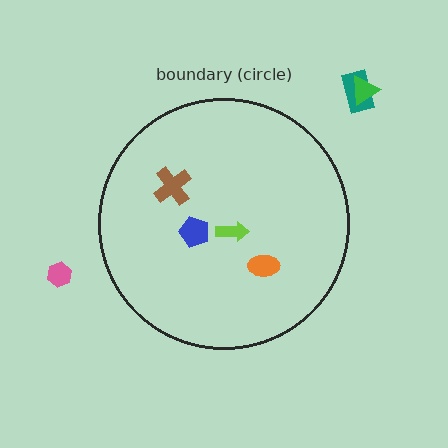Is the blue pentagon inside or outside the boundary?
Inside.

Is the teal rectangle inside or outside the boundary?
Outside.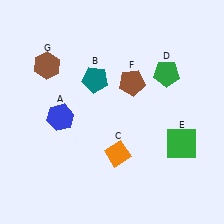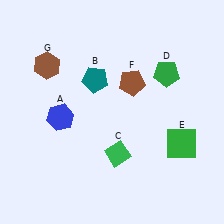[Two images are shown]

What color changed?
The diamond (C) changed from orange in Image 1 to green in Image 2.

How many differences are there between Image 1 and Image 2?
There is 1 difference between the two images.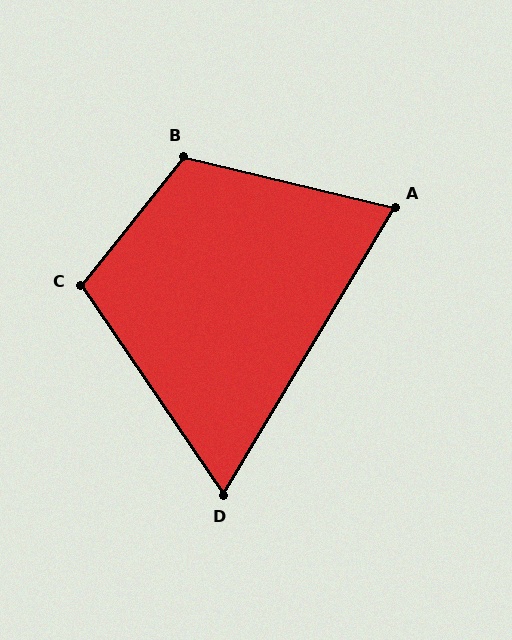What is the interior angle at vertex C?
Approximately 107 degrees (obtuse).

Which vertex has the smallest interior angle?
D, at approximately 65 degrees.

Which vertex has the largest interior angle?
B, at approximately 115 degrees.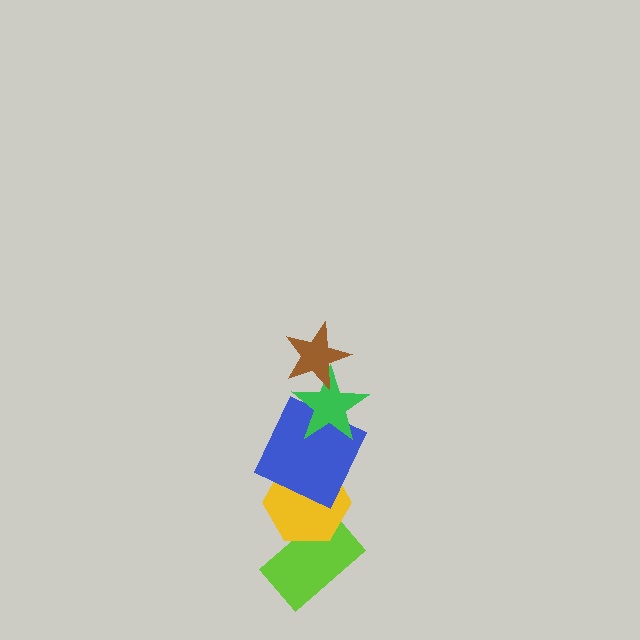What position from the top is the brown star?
The brown star is 1st from the top.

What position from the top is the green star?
The green star is 2nd from the top.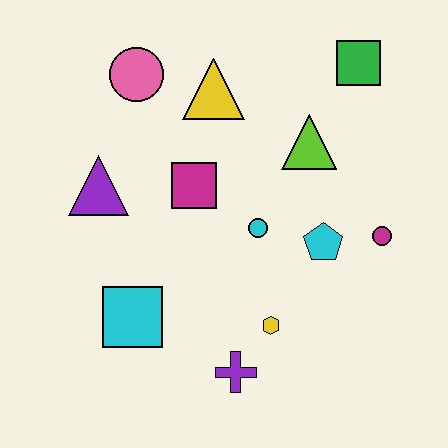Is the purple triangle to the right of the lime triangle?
No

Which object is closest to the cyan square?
The purple cross is closest to the cyan square.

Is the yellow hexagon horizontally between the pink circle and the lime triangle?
Yes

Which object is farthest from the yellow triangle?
The purple cross is farthest from the yellow triangle.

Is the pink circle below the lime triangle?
No